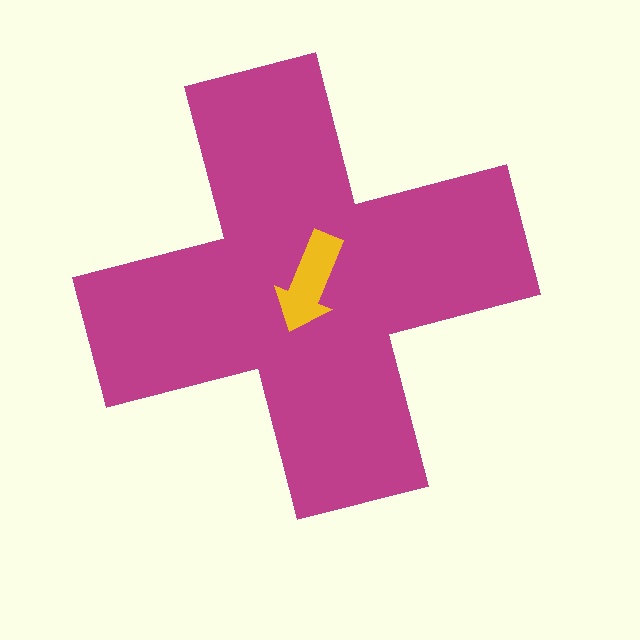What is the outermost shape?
The magenta cross.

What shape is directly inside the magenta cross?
The yellow arrow.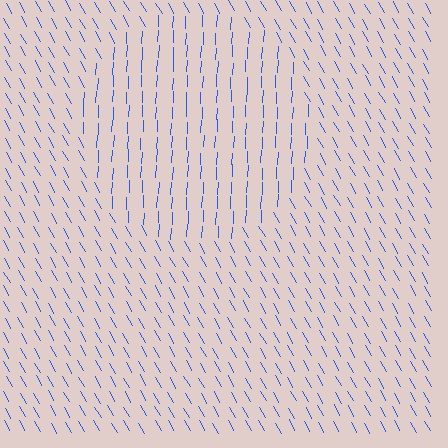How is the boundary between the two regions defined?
The boundary is defined purely by a change in line orientation (approximately 32 degrees difference). All lines are the same color and thickness.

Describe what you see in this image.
The image is filled with small blue line segments. A circle region in the image has lines oriented differently from the surrounding lines, creating a visible texture boundary.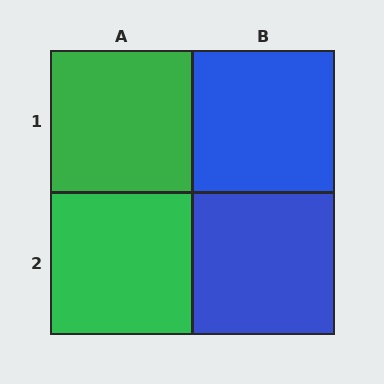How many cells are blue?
2 cells are blue.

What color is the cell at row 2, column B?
Blue.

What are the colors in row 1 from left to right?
Green, blue.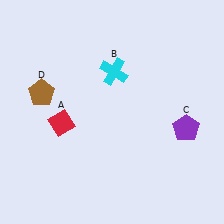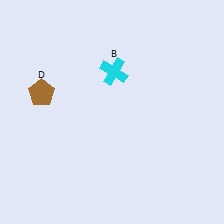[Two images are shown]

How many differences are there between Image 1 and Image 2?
There are 2 differences between the two images.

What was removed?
The purple pentagon (C), the red diamond (A) were removed in Image 2.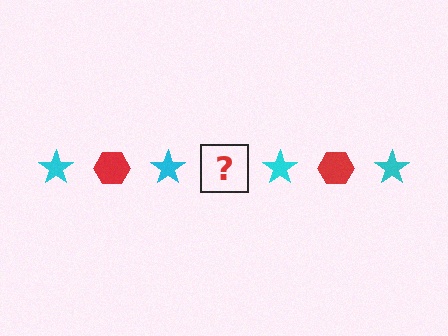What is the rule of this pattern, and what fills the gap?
The rule is that the pattern alternates between cyan star and red hexagon. The gap should be filled with a red hexagon.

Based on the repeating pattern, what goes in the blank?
The blank should be a red hexagon.